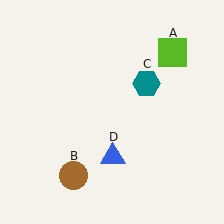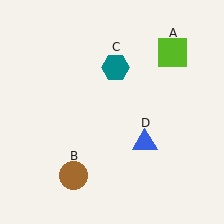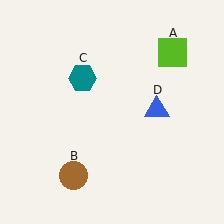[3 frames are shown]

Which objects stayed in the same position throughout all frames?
Lime square (object A) and brown circle (object B) remained stationary.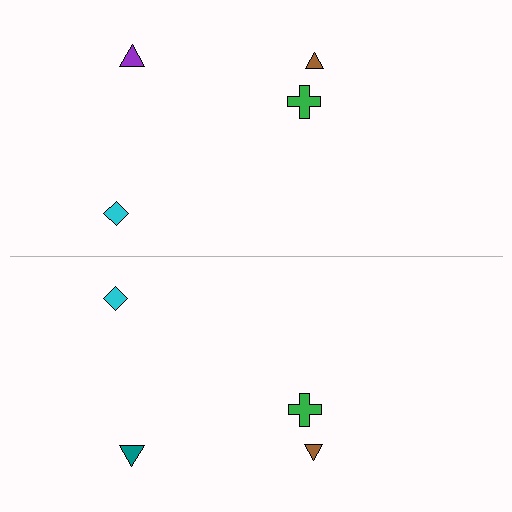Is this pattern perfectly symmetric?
No, the pattern is not perfectly symmetric. The teal triangle on the bottom side breaks the symmetry — its mirror counterpart is purple.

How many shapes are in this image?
There are 8 shapes in this image.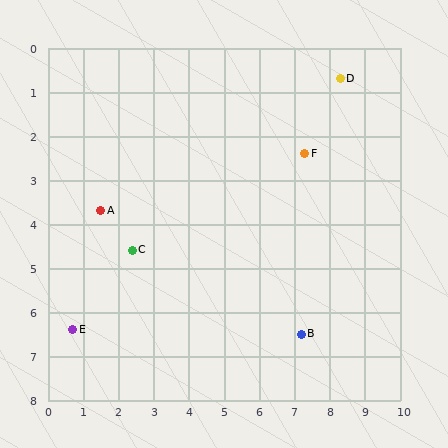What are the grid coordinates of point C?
Point C is at approximately (2.4, 4.6).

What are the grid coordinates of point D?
Point D is at approximately (8.3, 0.7).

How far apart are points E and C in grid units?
Points E and C are about 2.5 grid units apart.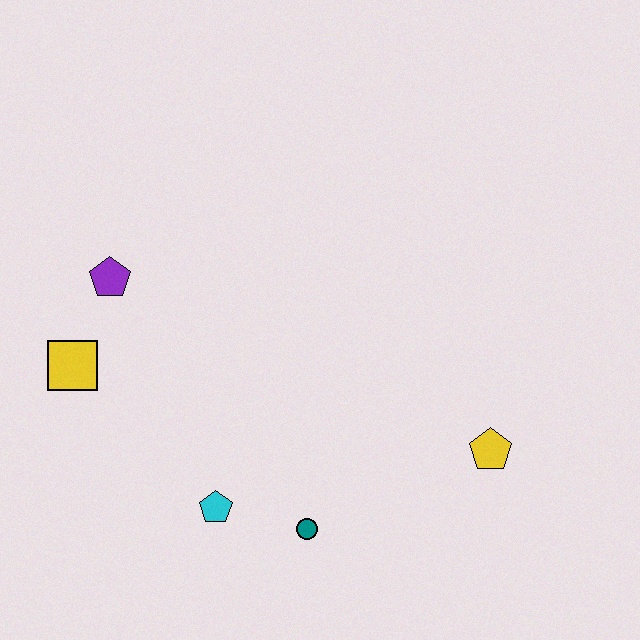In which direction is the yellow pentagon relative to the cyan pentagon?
The yellow pentagon is to the right of the cyan pentagon.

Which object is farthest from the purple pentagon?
The yellow pentagon is farthest from the purple pentagon.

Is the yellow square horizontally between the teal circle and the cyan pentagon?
No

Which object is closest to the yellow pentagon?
The teal circle is closest to the yellow pentagon.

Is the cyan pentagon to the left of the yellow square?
No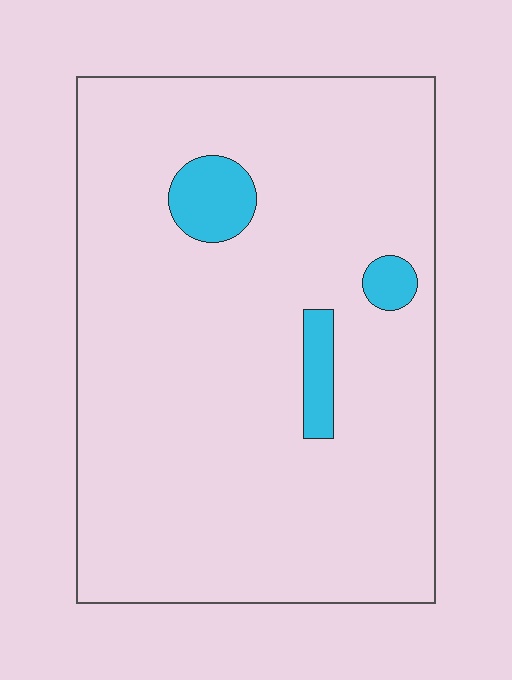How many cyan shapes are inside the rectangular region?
3.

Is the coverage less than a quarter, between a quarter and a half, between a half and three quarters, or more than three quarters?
Less than a quarter.